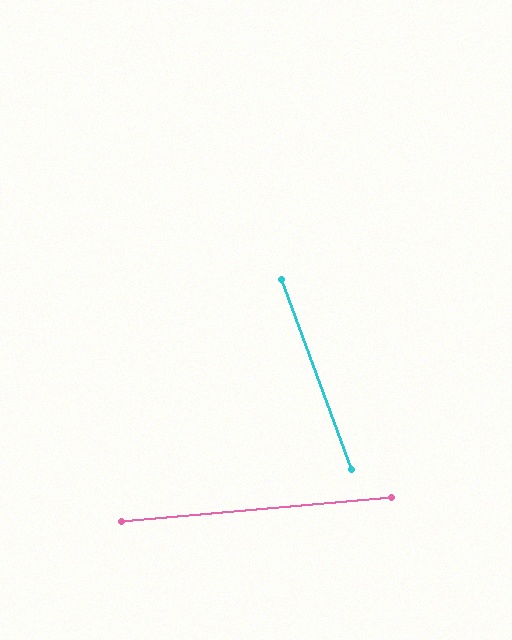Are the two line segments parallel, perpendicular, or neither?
Neither parallel nor perpendicular — they differ by about 75°.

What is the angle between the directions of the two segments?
Approximately 75 degrees.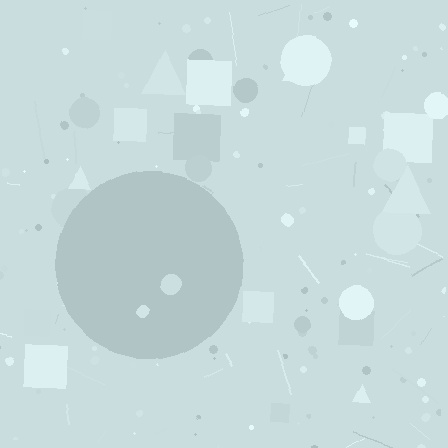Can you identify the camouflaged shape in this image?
The camouflaged shape is a circle.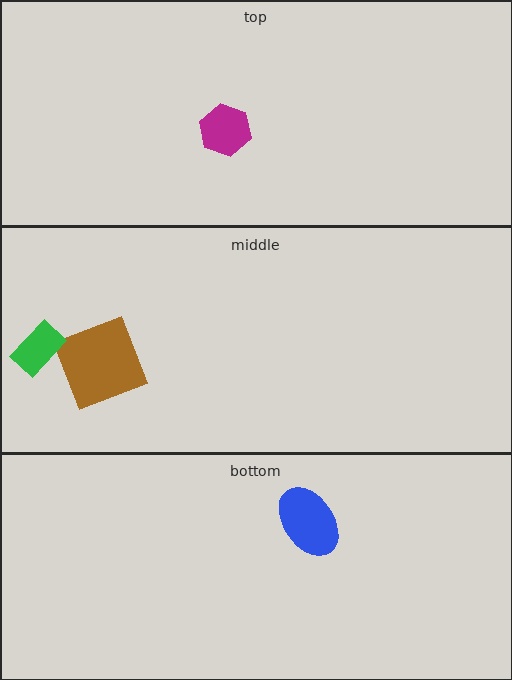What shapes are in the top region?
The magenta hexagon.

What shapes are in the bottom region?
The blue ellipse.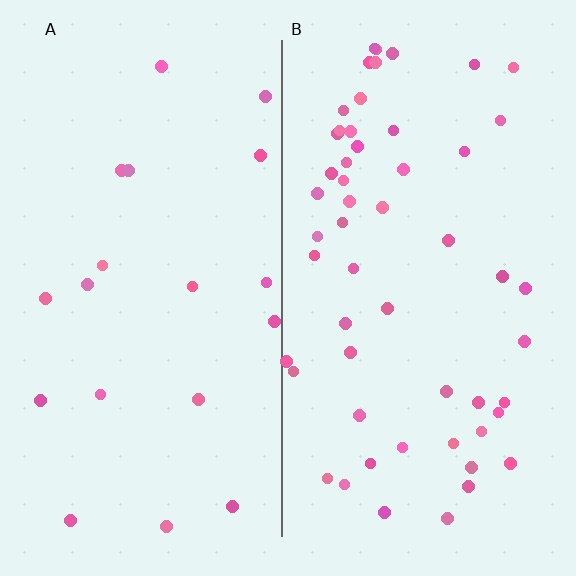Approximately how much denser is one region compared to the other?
Approximately 2.9× — region B over region A.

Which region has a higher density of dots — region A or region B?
B (the right).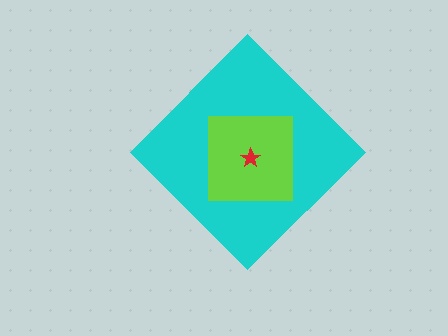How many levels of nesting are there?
3.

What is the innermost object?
The red star.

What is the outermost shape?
The cyan diamond.